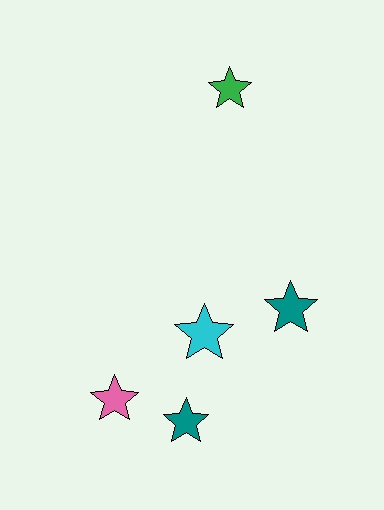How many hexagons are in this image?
There are no hexagons.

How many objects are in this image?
There are 5 objects.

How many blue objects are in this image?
There are no blue objects.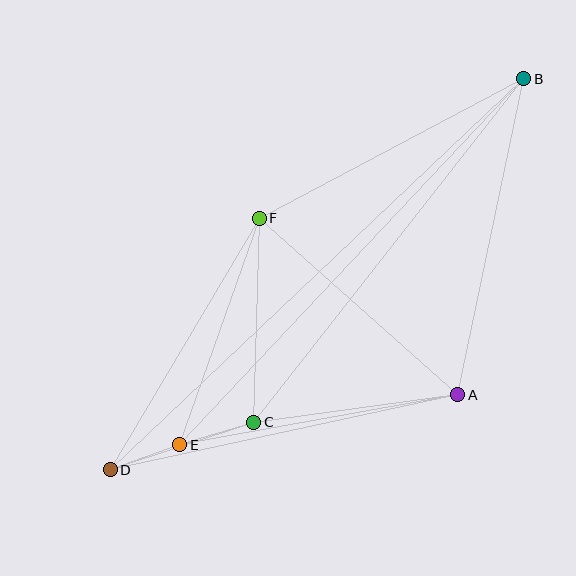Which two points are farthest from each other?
Points B and D are farthest from each other.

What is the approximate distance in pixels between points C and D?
The distance between C and D is approximately 151 pixels.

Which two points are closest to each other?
Points D and E are closest to each other.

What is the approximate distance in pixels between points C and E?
The distance between C and E is approximately 78 pixels.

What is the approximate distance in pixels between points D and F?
The distance between D and F is approximately 293 pixels.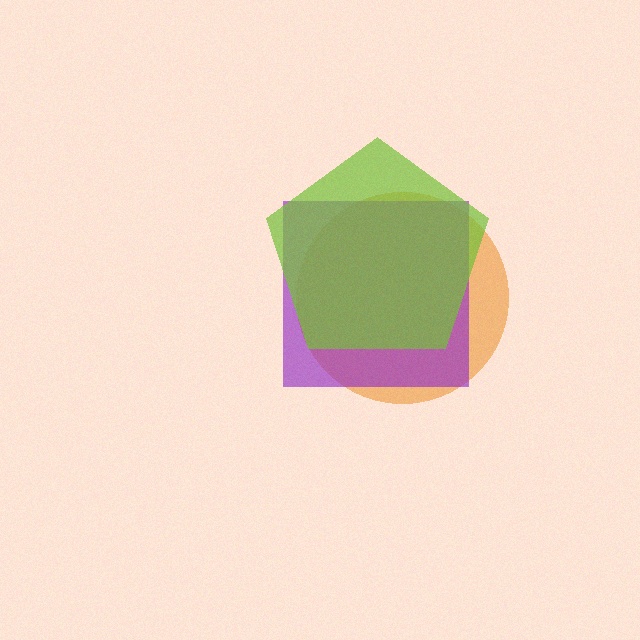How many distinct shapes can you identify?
There are 3 distinct shapes: an orange circle, a purple square, a lime pentagon.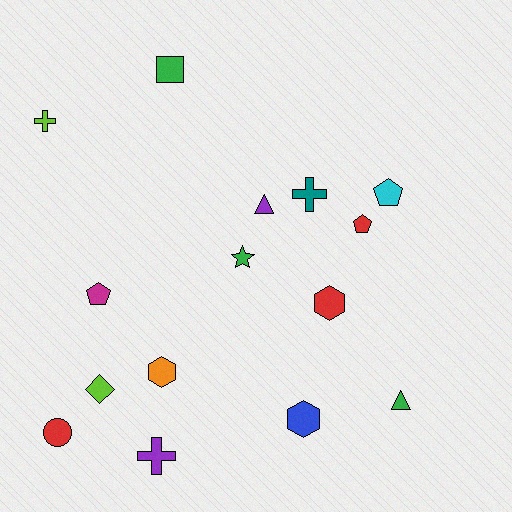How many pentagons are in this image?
There are 3 pentagons.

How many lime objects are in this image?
There are 2 lime objects.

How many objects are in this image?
There are 15 objects.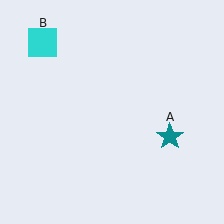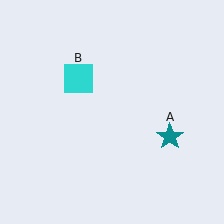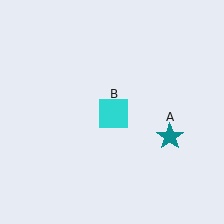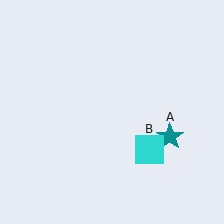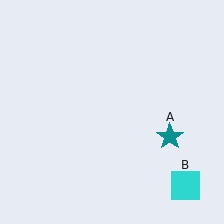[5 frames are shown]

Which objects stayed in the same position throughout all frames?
Teal star (object A) remained stationary.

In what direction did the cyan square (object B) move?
The cyan square (object B) moved down and to the right.